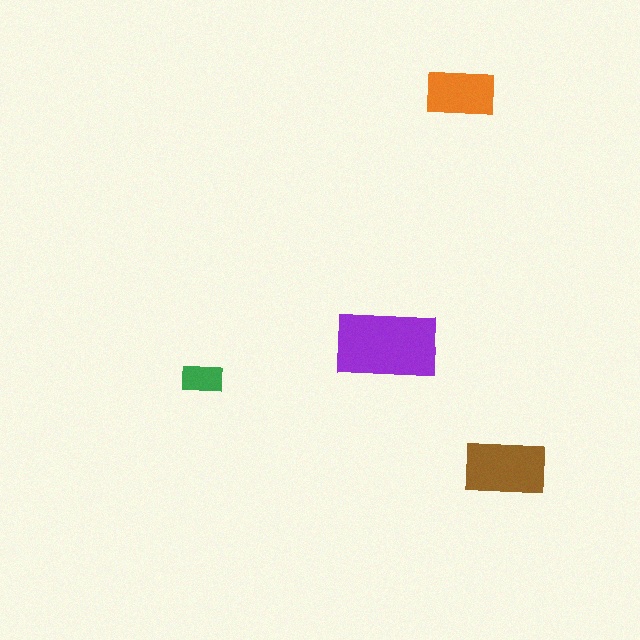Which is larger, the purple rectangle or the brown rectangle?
The purple one.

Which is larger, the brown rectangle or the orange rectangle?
The brown one.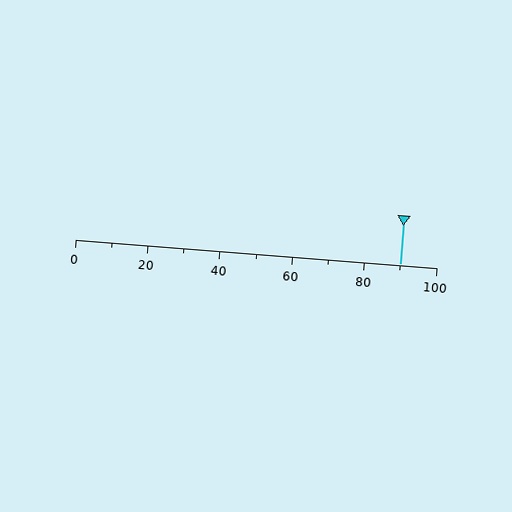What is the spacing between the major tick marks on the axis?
The major ticks are spaced 20 apart.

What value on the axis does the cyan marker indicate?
The marker indicates approximately 90.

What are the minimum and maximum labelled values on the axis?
The axis runs from 0 to 100.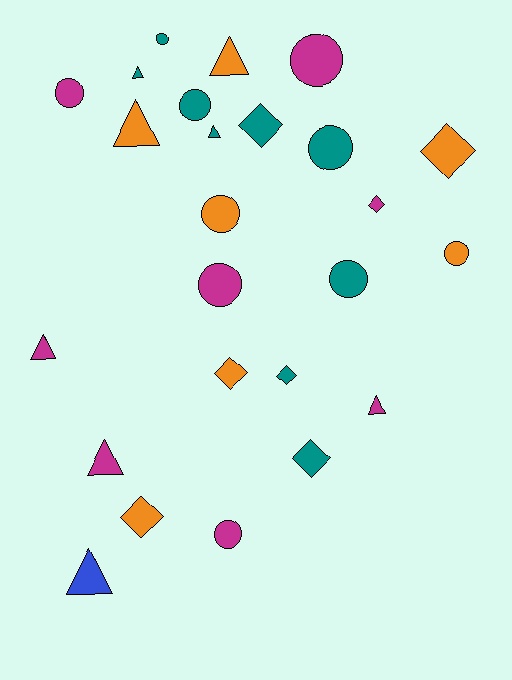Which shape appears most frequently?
Circle, with 10 objects.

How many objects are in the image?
There are 25 objects.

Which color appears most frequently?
Teal, with 9 objects.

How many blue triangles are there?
There is 1 blue triangle.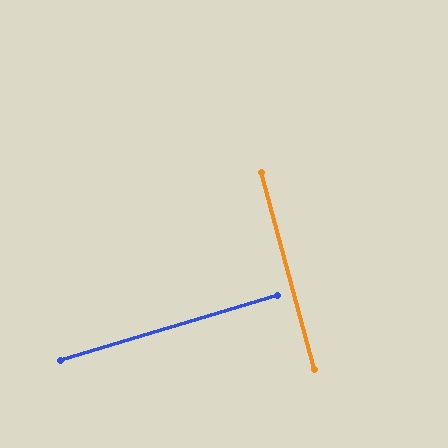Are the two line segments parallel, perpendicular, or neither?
Perpendicular — they meet at approximately 89°.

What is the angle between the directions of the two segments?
Approximately 89 degrees.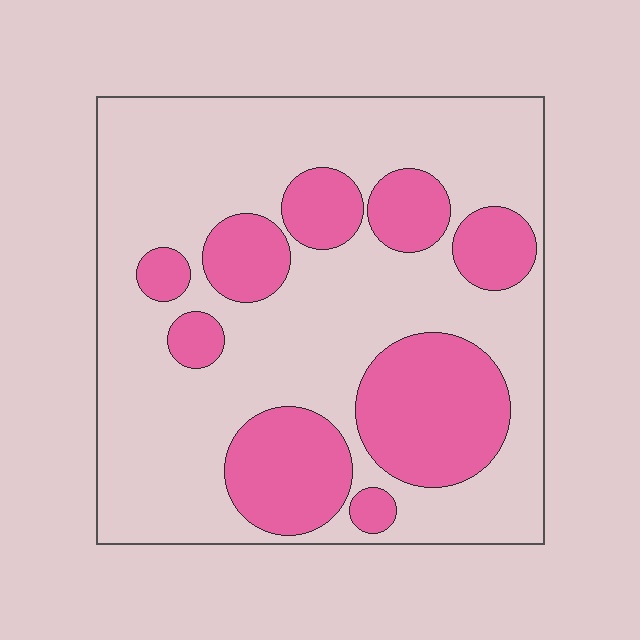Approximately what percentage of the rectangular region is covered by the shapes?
Approximately 30%.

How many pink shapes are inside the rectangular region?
9.